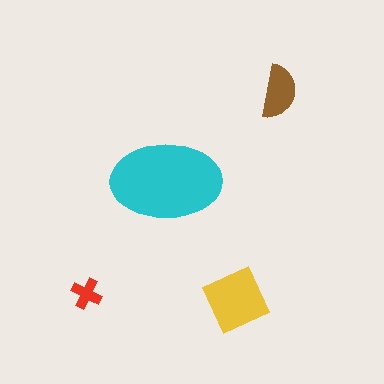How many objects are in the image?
There are 4 objects in the image.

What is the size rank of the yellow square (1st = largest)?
2nd.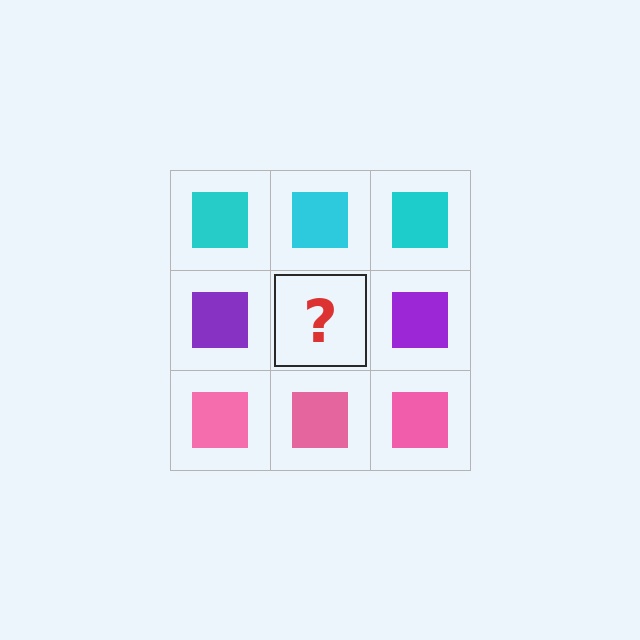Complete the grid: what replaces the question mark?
The question mark should be replaced with a purple square.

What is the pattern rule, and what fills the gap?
The rule is that each row has a consistent color. The gap should be filled with a purple square.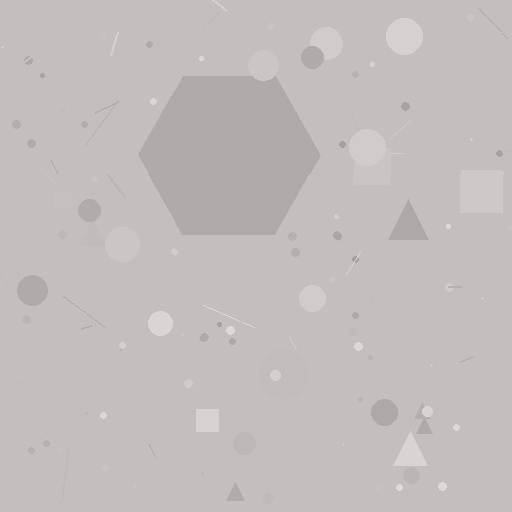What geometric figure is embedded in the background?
A hexagon is embedded in the background.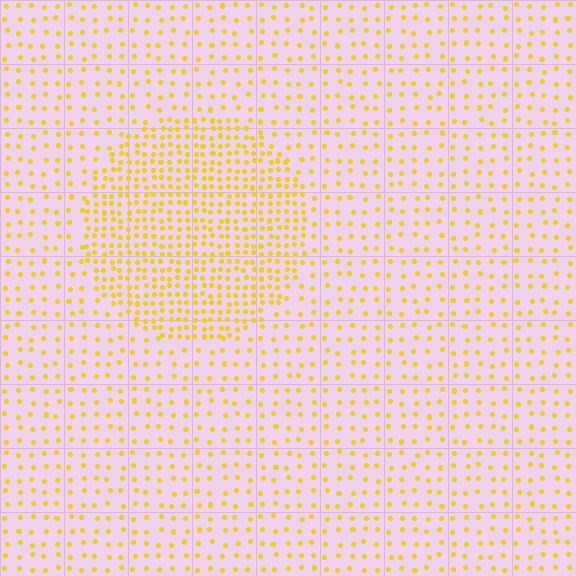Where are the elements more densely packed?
The elements are more densely packed inside the circle boundary.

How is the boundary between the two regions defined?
The boundary is defined by a change in element density (approximately 2.4x ratio). All elements are the same color, size, and shape.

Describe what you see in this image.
The image contains small yellow elements arranged at two different densities. A circle-shaped region is visible where the elements are more densely packed than the surrounding area.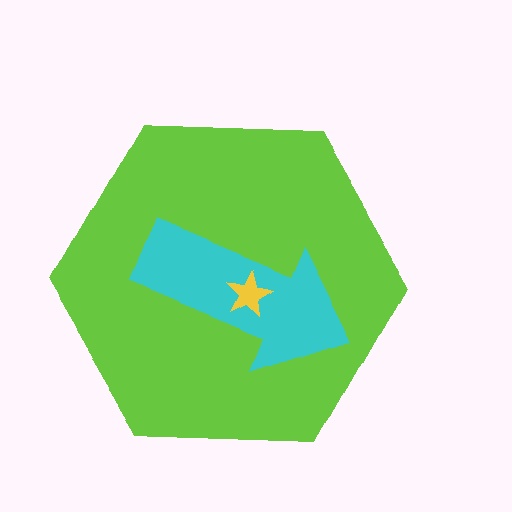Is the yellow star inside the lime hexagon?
Yes.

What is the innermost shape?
The yellow star.